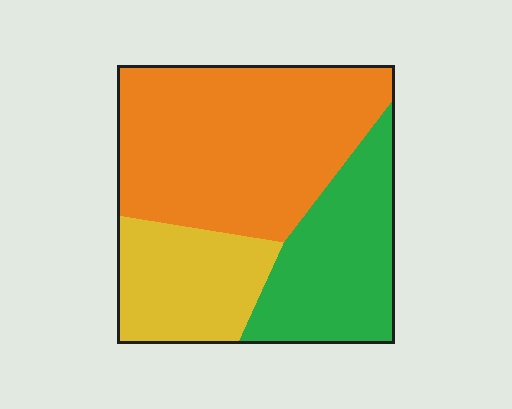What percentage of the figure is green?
Green covers about 30% of the figure.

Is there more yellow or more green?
Green.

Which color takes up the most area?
Orange, at roughly 50%.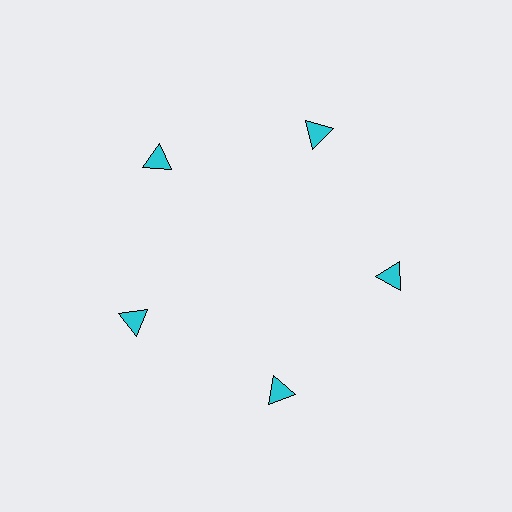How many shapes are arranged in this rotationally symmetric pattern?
There are 5 shapes, arranged in 5 groups of 1.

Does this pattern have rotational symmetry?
Yes, this pattern has 5-fold rotational symmetry. It looks the same after rotating 72 degrees around the center.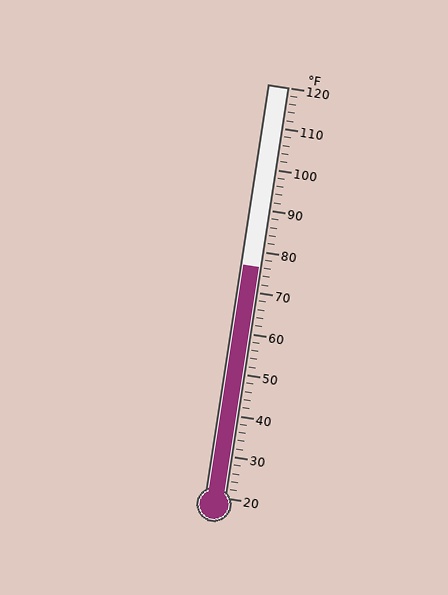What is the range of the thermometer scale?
The thermometer scale ranges from 20°F to 120°F.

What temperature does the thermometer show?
The thermometer shows approximately 76°F.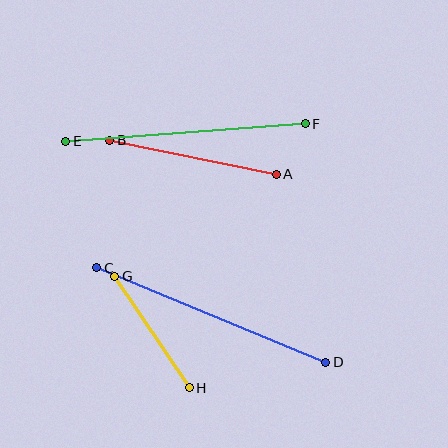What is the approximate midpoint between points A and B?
The midpoint is at approximately (193, 157) pixels.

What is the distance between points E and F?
The distance is approximately 240 pixels.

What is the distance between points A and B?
The distance is approximately 170 pixels.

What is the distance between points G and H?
The distance is approximately 134 pixels.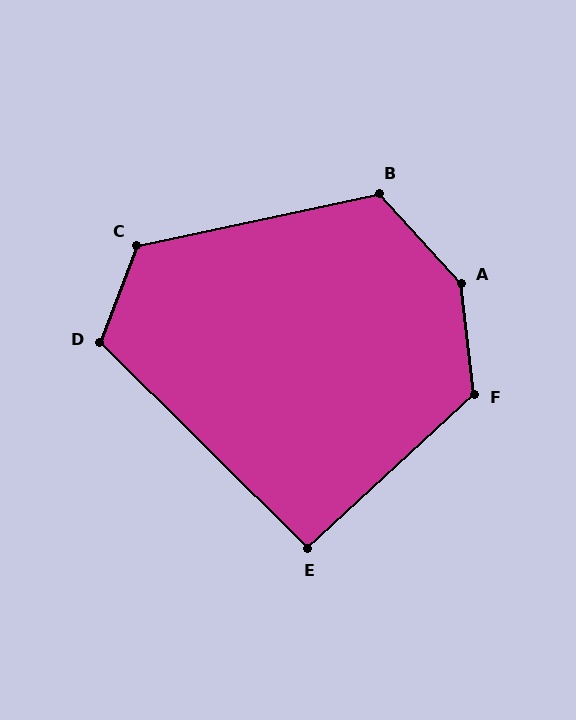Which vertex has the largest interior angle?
A, at approximately 144 degrees.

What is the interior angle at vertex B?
Approximately 120 degrees (obtuse).